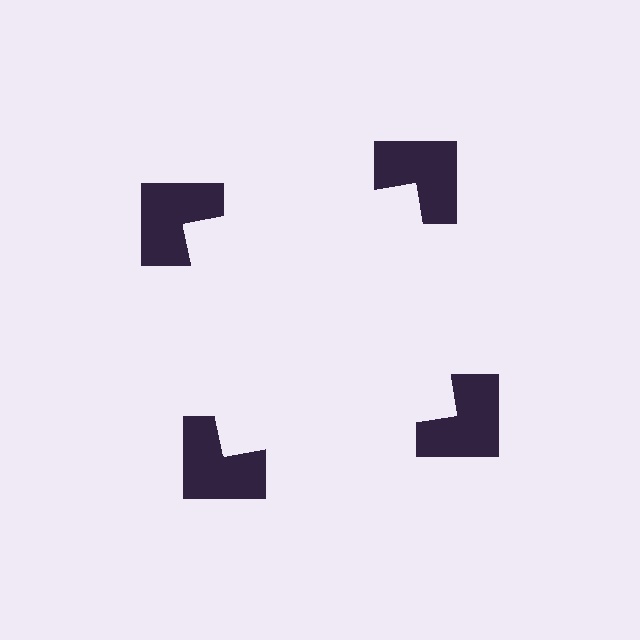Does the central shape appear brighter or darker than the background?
It typically appears slightly brighter than the background, even though no actual brightness change is drawn.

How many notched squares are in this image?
There are 4 — one at each vertex of the illusory square.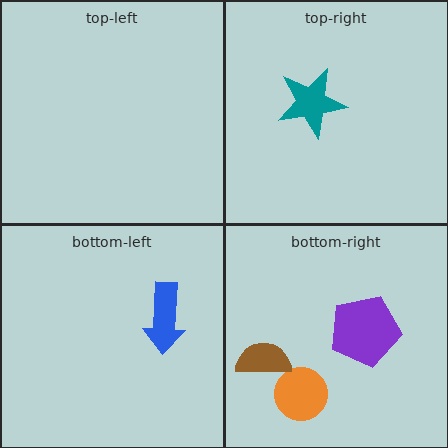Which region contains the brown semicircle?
The bottom-right region.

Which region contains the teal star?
The top-right region.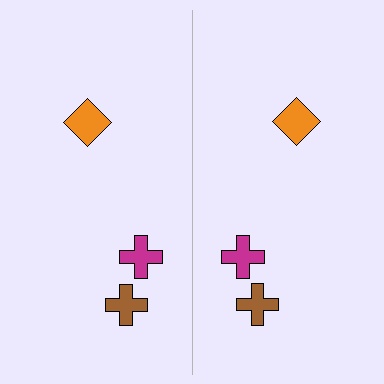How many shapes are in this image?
There are 6 shapes in this image.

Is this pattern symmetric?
Yes, this pattern has bilateral (reflection) symmetry.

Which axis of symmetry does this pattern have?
The pattern has a vertical axis of symmetry running through the center of the image.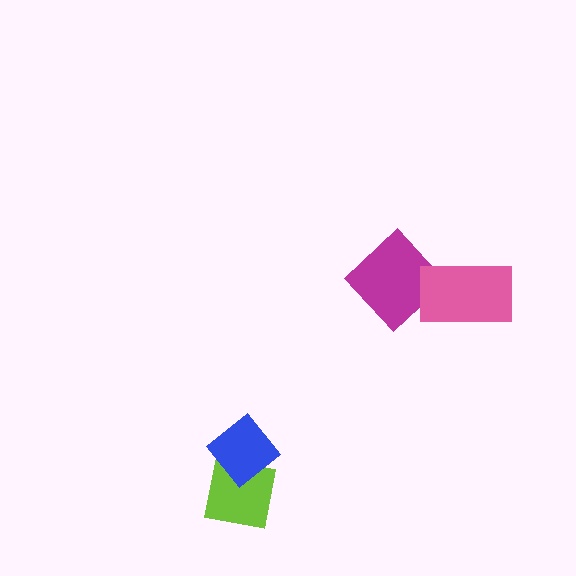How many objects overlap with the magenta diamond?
1 object overlaps with the magenta diamond.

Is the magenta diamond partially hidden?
Yes, it is partially covered by another shape.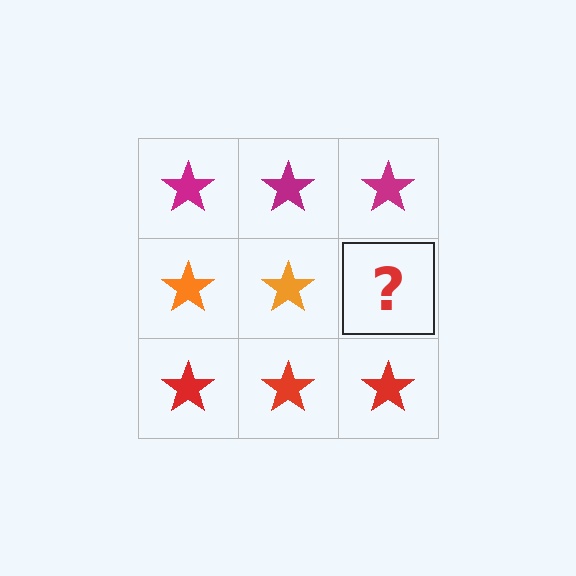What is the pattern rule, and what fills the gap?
The rule is that each row has a consistent color. The gap should be filled with an orange star.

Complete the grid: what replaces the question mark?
The question mark should be replaced with an orange star.